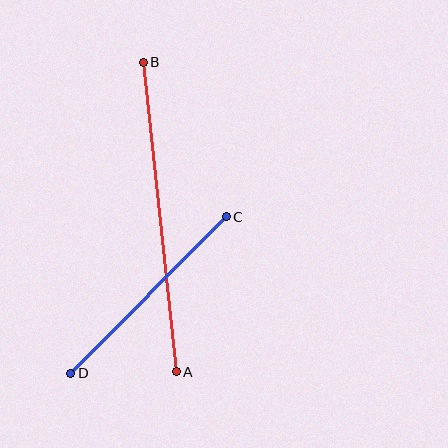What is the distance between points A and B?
The distance is approximately 311 pixels.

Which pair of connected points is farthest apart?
Points A and B are farthest apart.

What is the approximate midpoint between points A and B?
The midpoint is at approximately (160, 217) pixels.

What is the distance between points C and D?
The distance is approximately 220 pixels.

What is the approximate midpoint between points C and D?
The midpoint is at approximately (148, 295) pixels.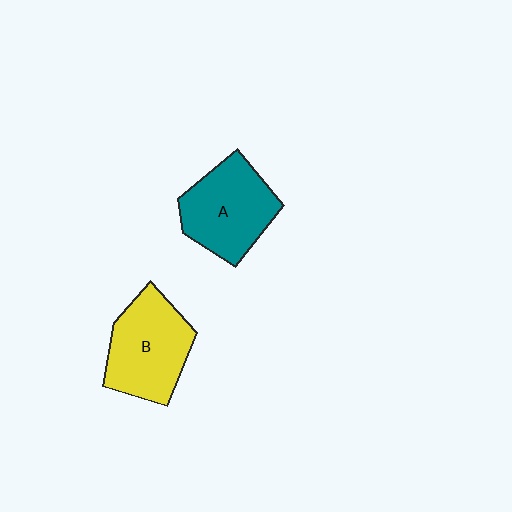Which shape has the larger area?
Shape B (yellow).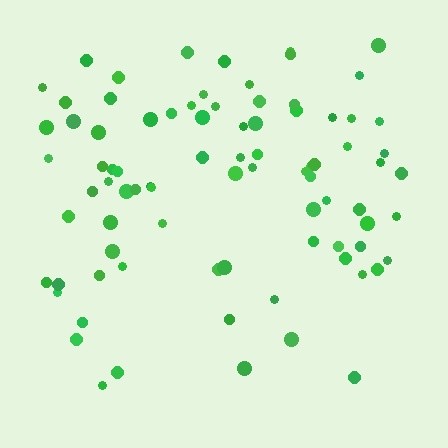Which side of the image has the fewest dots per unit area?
The bottom.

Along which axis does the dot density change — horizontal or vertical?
Vertical.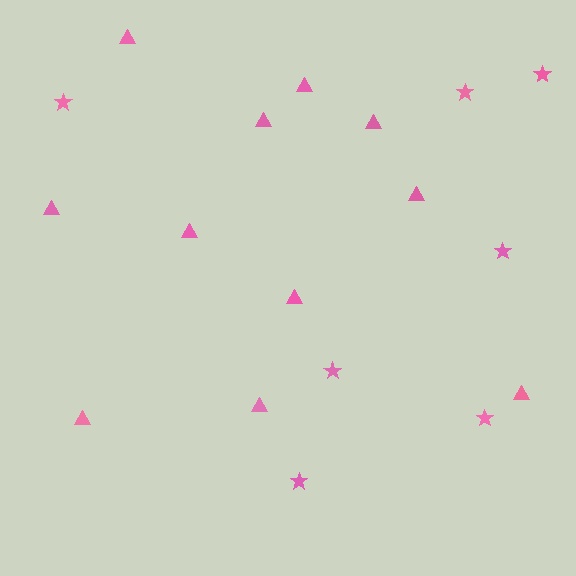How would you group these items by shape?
There are 2 groups: one group of stars (7) and one group of triangles (11).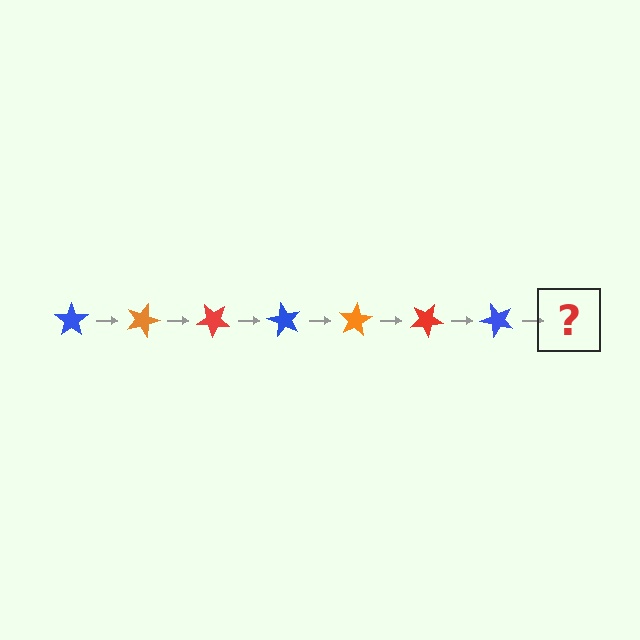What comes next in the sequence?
The next element should be an orange star, rotated 140 degrees from the start.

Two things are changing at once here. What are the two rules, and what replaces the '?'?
The two rules are that it rotates 20 degrees each step and the color cycles through blue, orange, and red. The '?' should be an orange star, rotated 140 degrees from the start.